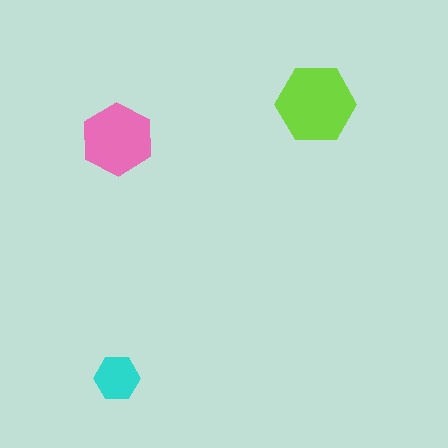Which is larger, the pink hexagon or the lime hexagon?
The lime one.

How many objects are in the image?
There are 3 objects in the image.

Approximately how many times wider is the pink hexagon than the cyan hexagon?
About 1.5 times wider.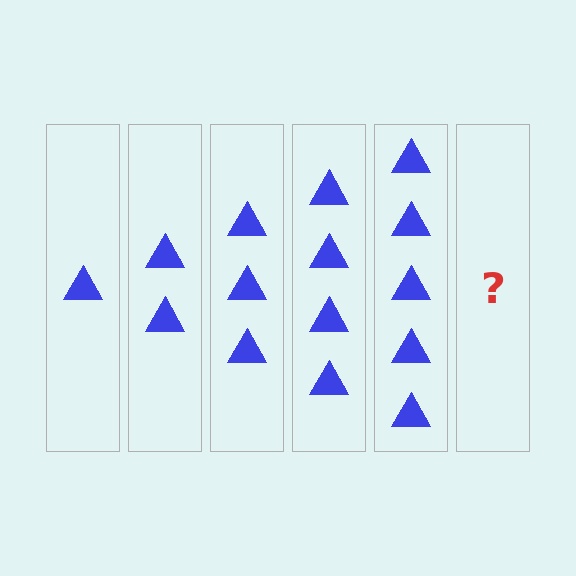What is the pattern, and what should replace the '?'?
The pattern is that each step adds one more triangle. The '?' should be 6 triangles.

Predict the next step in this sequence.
The next step is 6 triangles.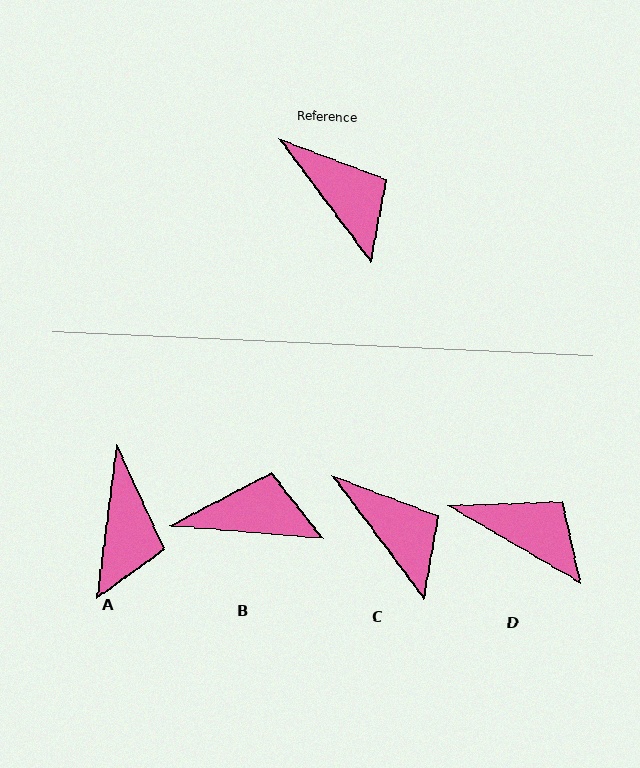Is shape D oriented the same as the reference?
No, it is off by about 23 degrees.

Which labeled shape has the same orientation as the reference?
C.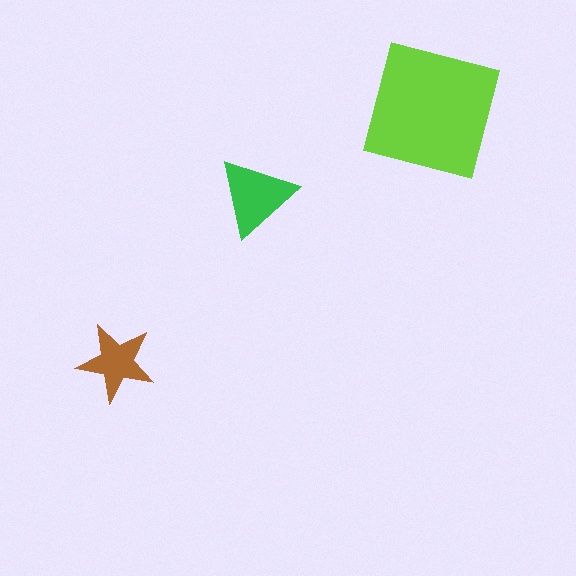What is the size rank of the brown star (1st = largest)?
3rd.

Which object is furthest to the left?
The brown star is leftmost.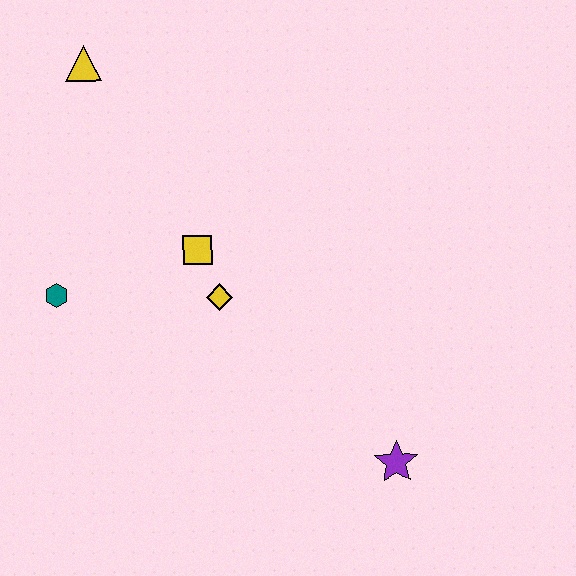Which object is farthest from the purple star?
The yellow triangle is farthest from the purple star.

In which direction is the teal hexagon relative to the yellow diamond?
The teal hexagon is to the left of the yellow diamond.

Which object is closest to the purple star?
The yellow diamond is closest to the purple star.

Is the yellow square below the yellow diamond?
No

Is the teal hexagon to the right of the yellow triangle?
No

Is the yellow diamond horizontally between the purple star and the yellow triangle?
Yes